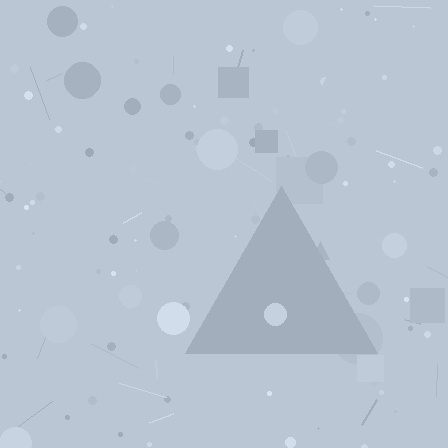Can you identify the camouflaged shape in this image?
The camouflaged shape is a triangle.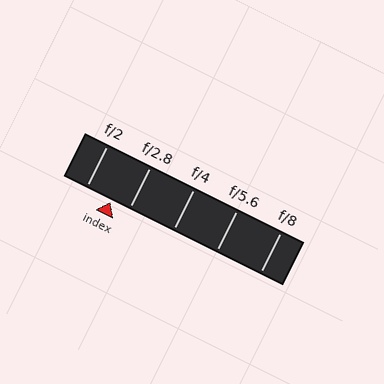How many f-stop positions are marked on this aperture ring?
There are 5 f-stop positions marked.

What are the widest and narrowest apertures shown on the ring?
The widest aperture shown is f/2 and the narrowest is f/8.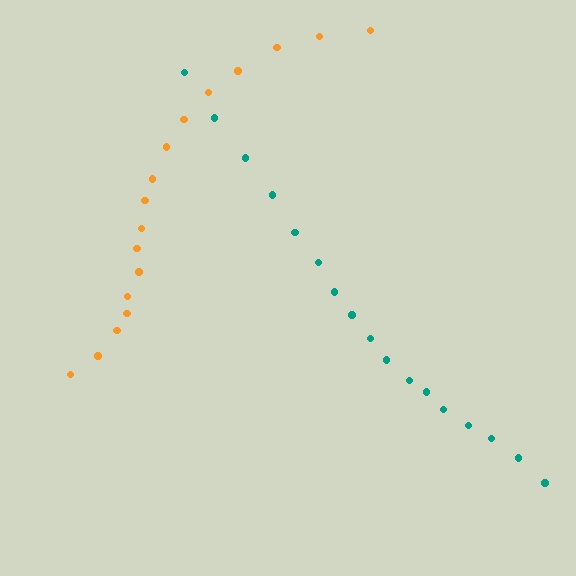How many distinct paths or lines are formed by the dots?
There are 2 distinct paths.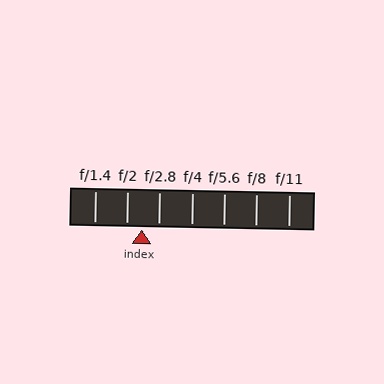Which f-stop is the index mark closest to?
The index mark is closest to f/2.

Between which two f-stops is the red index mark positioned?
The index mark is between f/2 and f/2.8.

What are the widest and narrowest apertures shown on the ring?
The widest aperture shown is f/1.4 and the narrowest is f/11.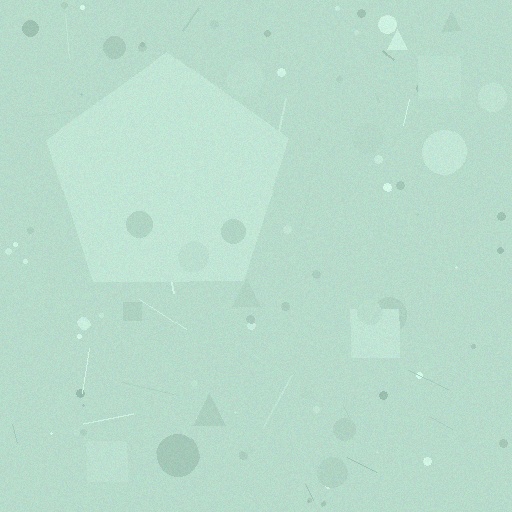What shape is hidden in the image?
A pentagon is hidden in the image.